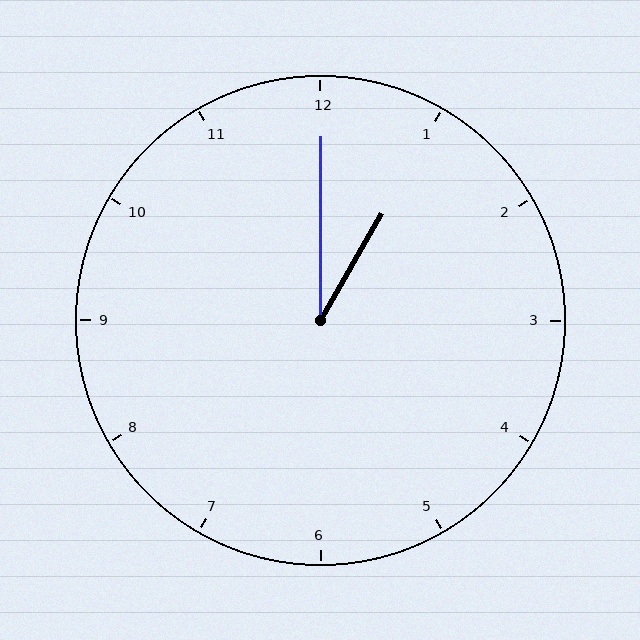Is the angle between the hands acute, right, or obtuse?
It is acute.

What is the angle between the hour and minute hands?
Approximately 30 degrees.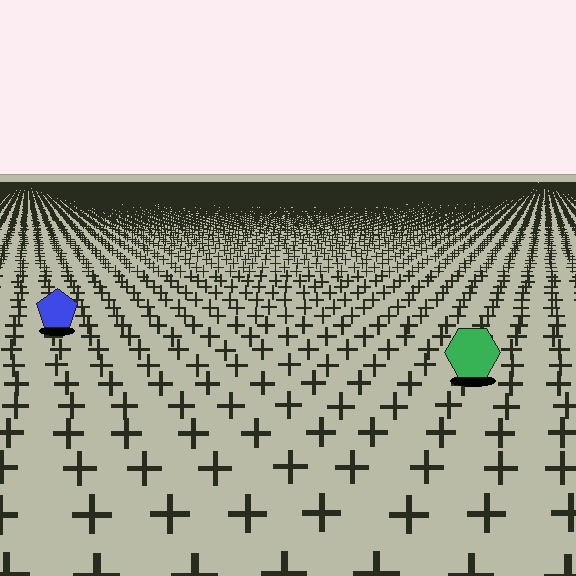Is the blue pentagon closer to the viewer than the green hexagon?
No. The green hexagon is closer — you can tell from the texture gradient: the ground texture is coarser near it.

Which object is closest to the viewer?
The green hexagon is closest. The texture marks near it are larger and more spread out.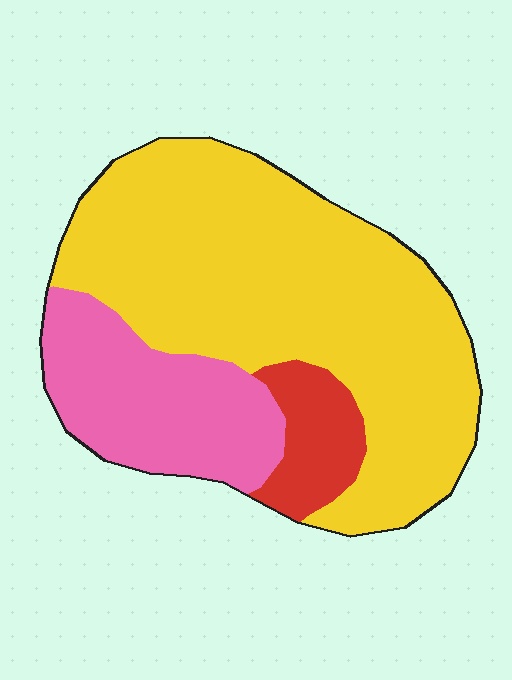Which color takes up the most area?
Yellow, at roughly 65%.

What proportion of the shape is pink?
Pink takes up about one quarter (1/4) of the shape.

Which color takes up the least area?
Red, at roughly 10%.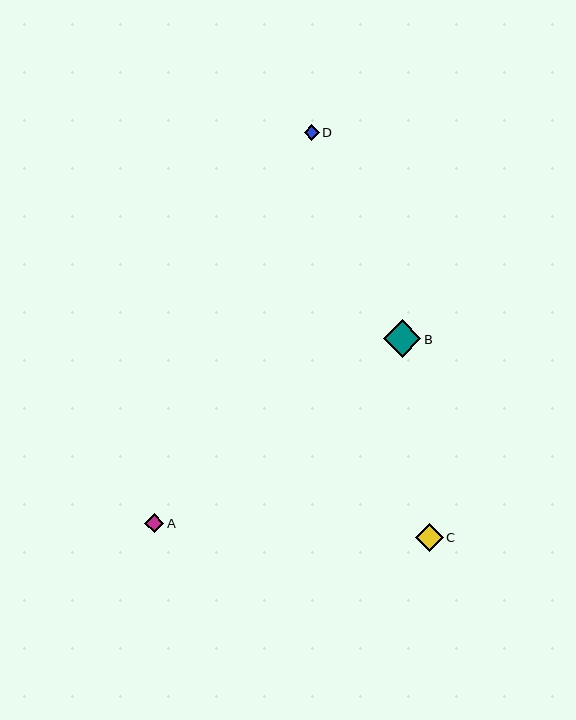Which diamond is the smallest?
Diamond D is the smallest with a size of approximately 15 pixels.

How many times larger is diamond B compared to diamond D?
Diamond B is approximately 2.5 times the size of diamond D.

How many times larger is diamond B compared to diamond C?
Diamond B is approximately 1.3 times the size of diamond C.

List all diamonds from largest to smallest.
From largest to smallest: B, C, A, D.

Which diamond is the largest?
Diamond B is the largest with a size of approximately 38 pixels.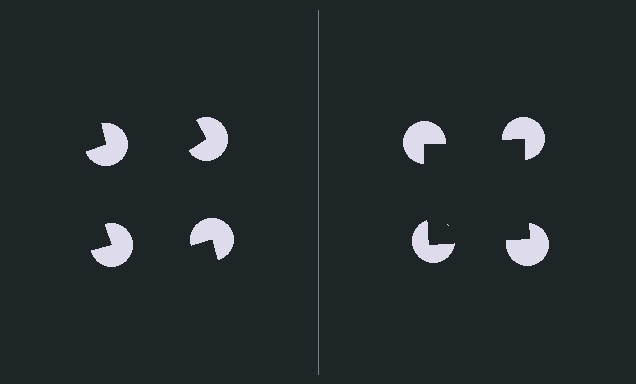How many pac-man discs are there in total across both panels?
8 — 4 on each side.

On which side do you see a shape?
An illusory square appears on the right side. On the left side the wedge cuts are rotated, so no coherent shape forms.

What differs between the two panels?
The pac-man discs are positioned identically on both sides; only the wedge orientations differ. On the right they align to a square; on the left they are misaligned.